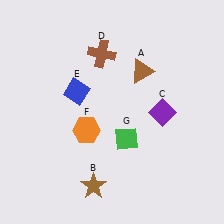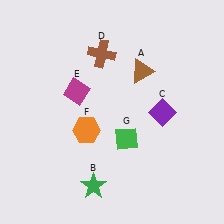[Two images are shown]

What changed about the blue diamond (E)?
In Image 1, E is blue. In Image 2, it changed to magenta.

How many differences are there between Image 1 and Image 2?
There are 2 differences between the two images.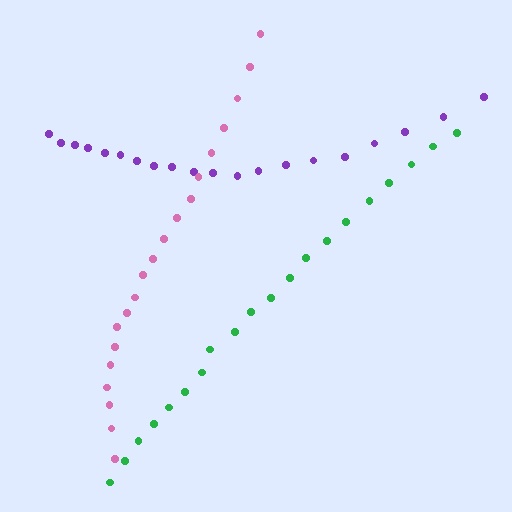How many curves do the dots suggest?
There are 3 distinct paths.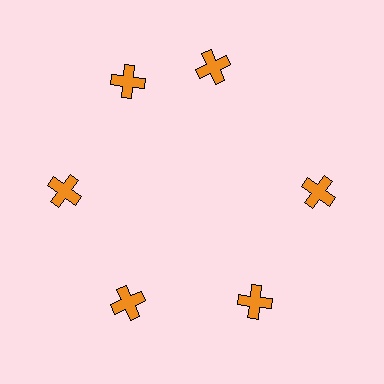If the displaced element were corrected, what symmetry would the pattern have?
It would have 6-fold rotational symmetry — the pattern would map onto itself every 60 degrees.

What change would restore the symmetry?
The symmetry would be restored by rotating it back into even spacing with its neighbors so that all 6 crosses sit at equal angles and equal distance from the center.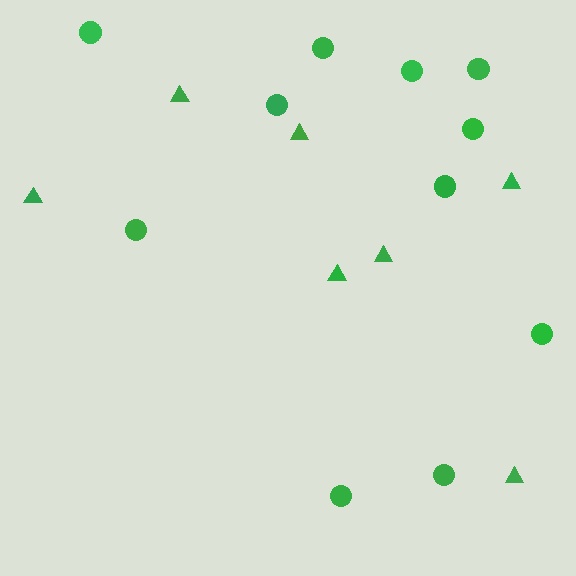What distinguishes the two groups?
There are 2 groups: one group of triangles (7) and one group of circles (11).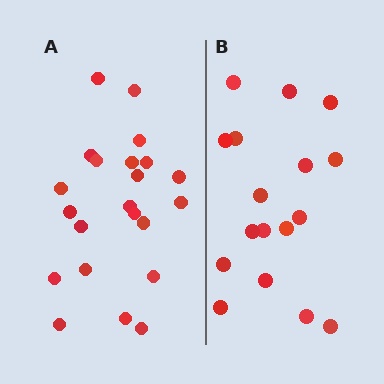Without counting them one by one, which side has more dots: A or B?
Region A (the left region) has more dots.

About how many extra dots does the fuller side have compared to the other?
Region A has about 5 more dots than region B.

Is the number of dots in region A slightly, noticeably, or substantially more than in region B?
Region A has noticeably more, but not dramatically so. The ratio is roughly 1.3 to 1.